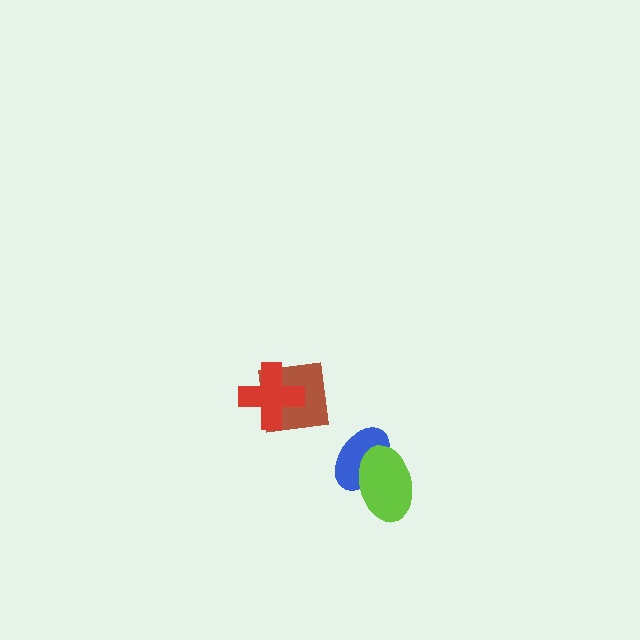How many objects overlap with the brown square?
1 object overlaps with the brown square.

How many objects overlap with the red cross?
1 object overlaps with the red cross.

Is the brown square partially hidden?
Yes, it is partially covered by another shape.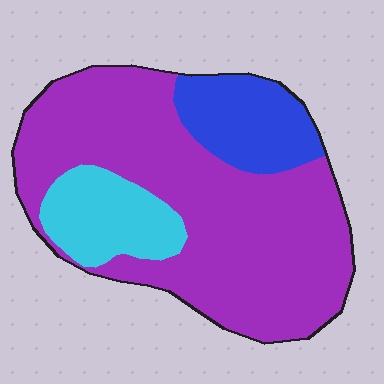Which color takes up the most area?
Purple, at roughly 70%.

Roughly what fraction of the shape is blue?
Blue covers roughly 15% of the shape.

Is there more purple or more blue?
Purple.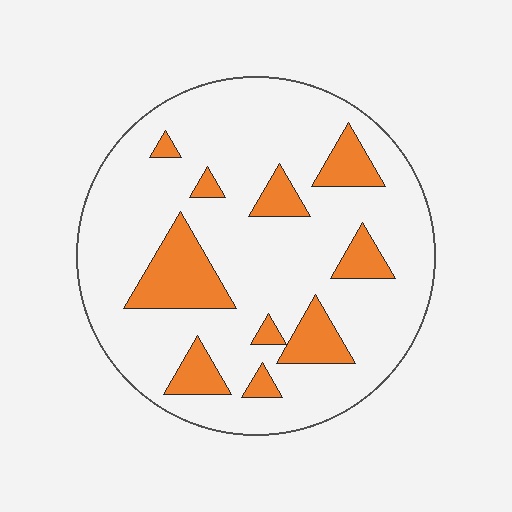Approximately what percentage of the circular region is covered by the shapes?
Approximately 20%.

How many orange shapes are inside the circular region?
10.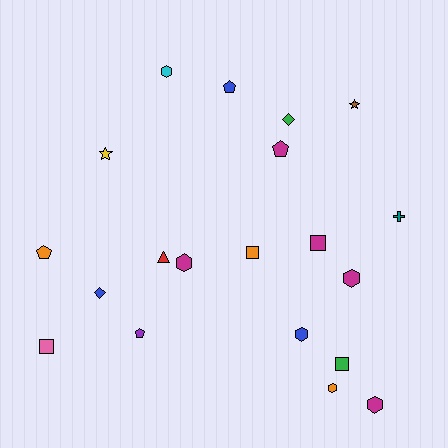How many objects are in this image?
There are 20 objects.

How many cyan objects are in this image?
There is 1 cyan object.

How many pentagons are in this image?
There are 4 pentagons.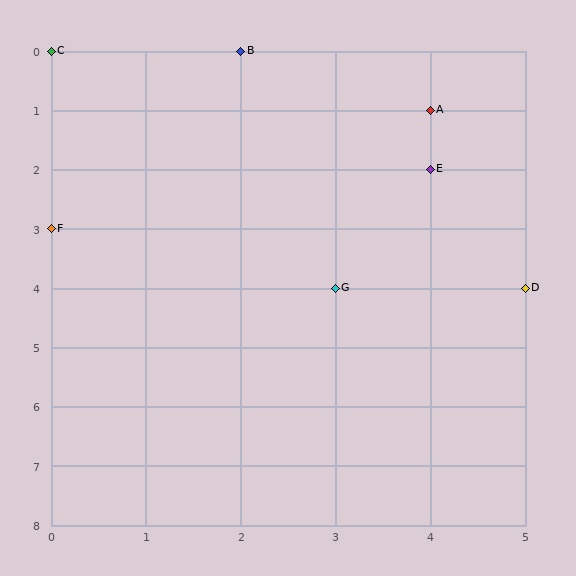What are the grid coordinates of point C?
Point C is at grid coordinates (0, 0).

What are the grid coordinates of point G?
Point G is at grid coordinates (3, 4).